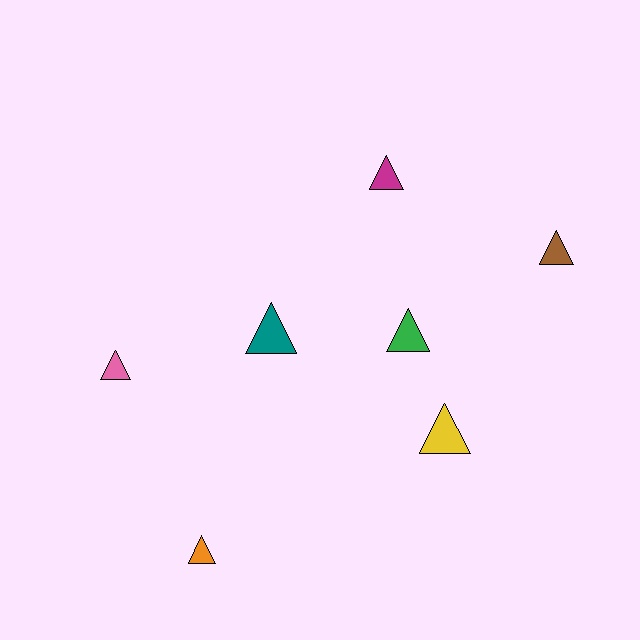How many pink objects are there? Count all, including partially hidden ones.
There is 1 pink object.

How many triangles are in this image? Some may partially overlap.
There are 7 triangles.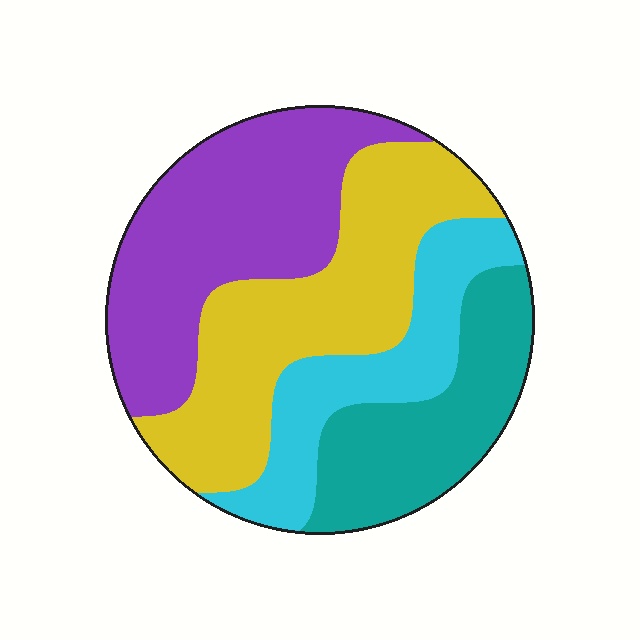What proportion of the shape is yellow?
Yellow covers roughly 30% of the shape.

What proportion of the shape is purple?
Purple takes up about one third (1/3) of the shape.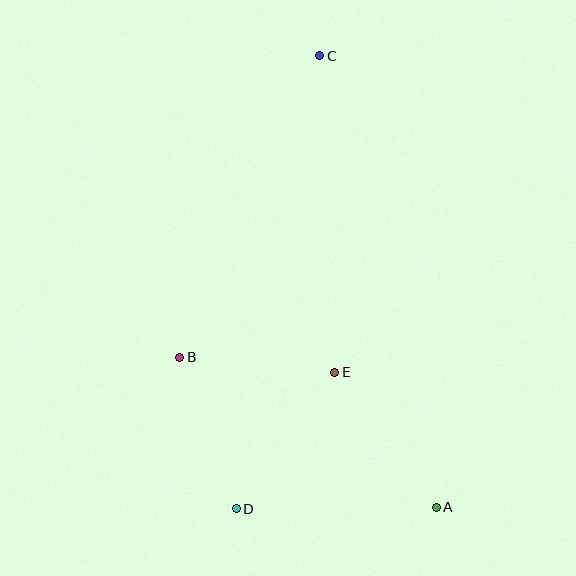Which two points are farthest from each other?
Points A and C are farthest from each other.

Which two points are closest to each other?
Points B and E are closest to each other.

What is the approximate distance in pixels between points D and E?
The distance between D and E is approximately 168 pixels.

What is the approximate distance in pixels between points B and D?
The distance between B and D is approximately 162 pixels.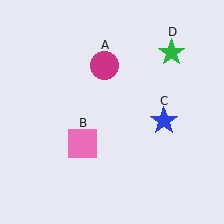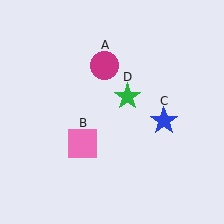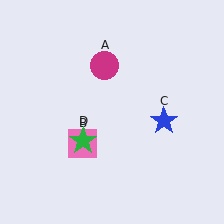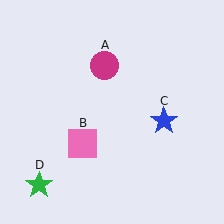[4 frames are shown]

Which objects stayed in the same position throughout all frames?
Magenta circle (object A) and pink square (object B) and blue star (object C) remained stationary.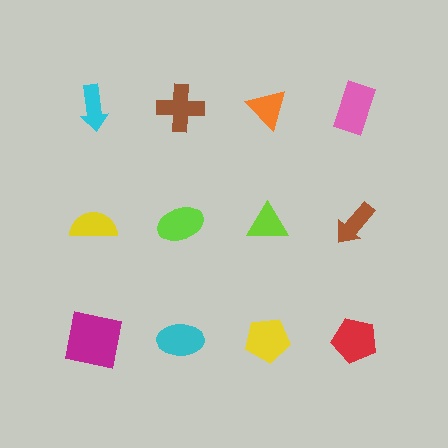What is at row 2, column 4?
A brown arrow.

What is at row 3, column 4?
A red pentagon.